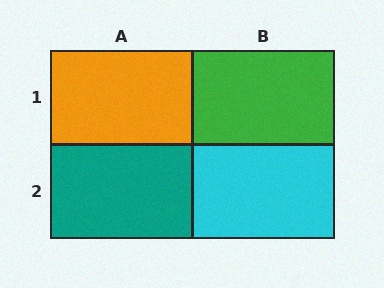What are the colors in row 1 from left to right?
Orange, green.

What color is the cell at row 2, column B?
Cyan.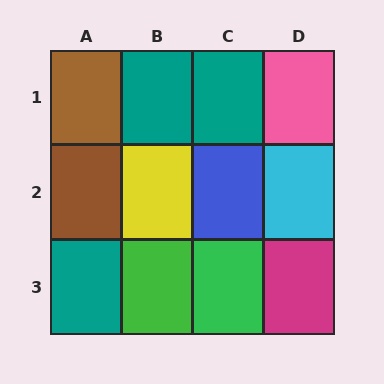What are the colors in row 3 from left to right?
Teal, green, green, magenta.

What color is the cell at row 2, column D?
Cyan.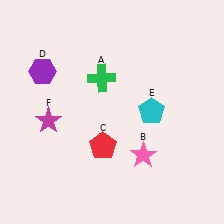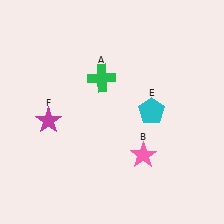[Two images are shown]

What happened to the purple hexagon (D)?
The purple hexagon (D) was removed in Image 2. It was in the top-left area of Image 1.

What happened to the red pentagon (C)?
The red pentagon (C) was removed in Image 2. It was in the bottom-left area of Image 1.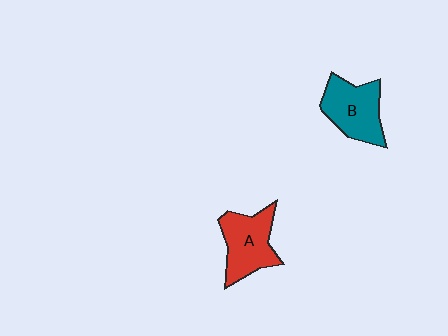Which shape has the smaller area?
Shape A (red).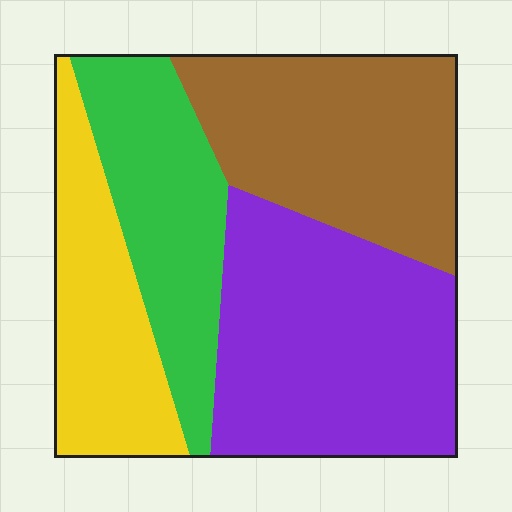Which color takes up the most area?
Purple, at roughly 35%.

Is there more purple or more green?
Purple.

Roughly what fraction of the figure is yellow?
Yellow covers 19% of the figure.